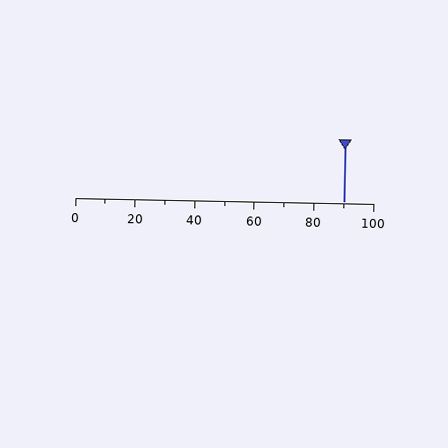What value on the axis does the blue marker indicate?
The marker indicates approximately 90.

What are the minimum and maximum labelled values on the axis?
The axis runs from 0 to 100.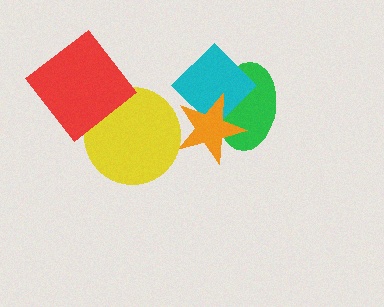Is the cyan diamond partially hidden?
Yes, it is partially covered by another shape.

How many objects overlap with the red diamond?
1 object overlaps with the red diamond.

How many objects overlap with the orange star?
2 objects overlap with the orange star.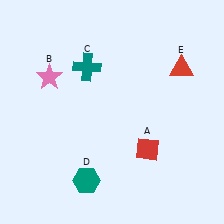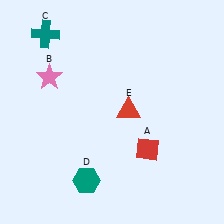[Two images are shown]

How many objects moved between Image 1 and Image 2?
2 objects moved between the two images.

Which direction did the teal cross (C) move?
The teal cross (C) moved left.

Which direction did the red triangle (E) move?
The red triangle (E) moved left.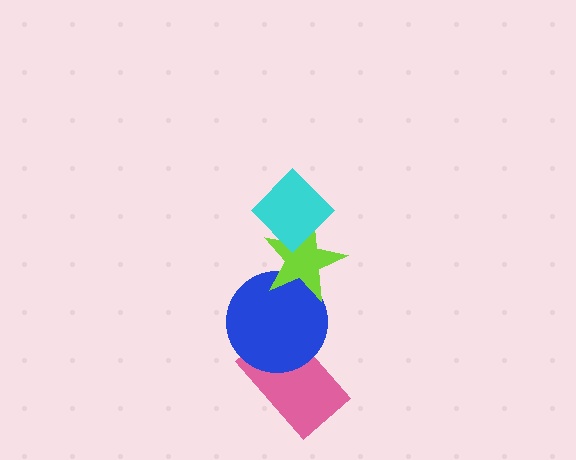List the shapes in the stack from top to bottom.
From top to bottom: the cyan diamond, the lime star, the blue circle, the pink rectangle.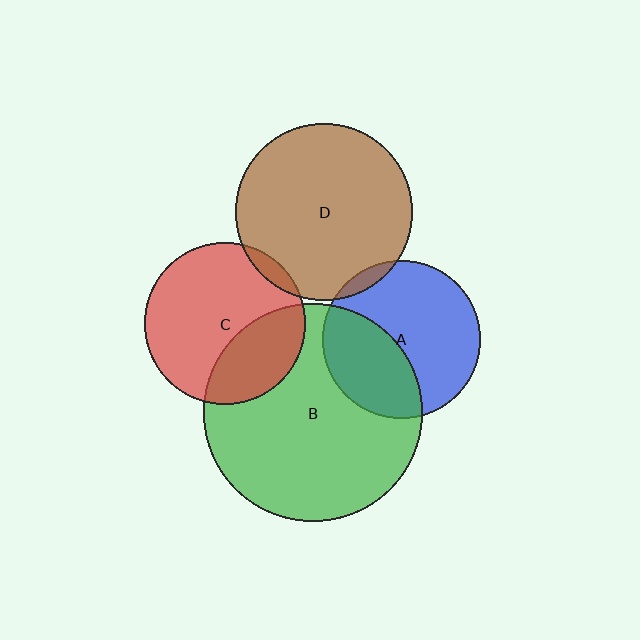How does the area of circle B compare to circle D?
Approximately 1.5 times.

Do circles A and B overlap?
Yes.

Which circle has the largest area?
Circle B (green).